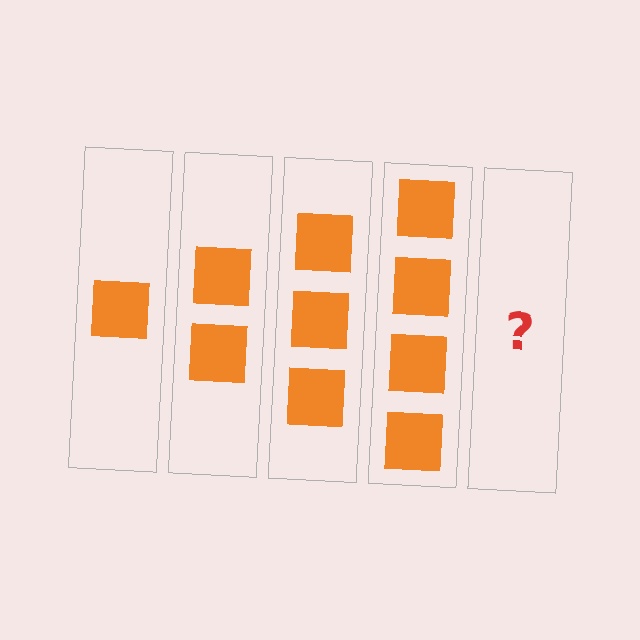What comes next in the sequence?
The next element should be 5 squares.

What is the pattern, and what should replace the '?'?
The pattern is that each step adds one more square. The '?' should be 5 squares.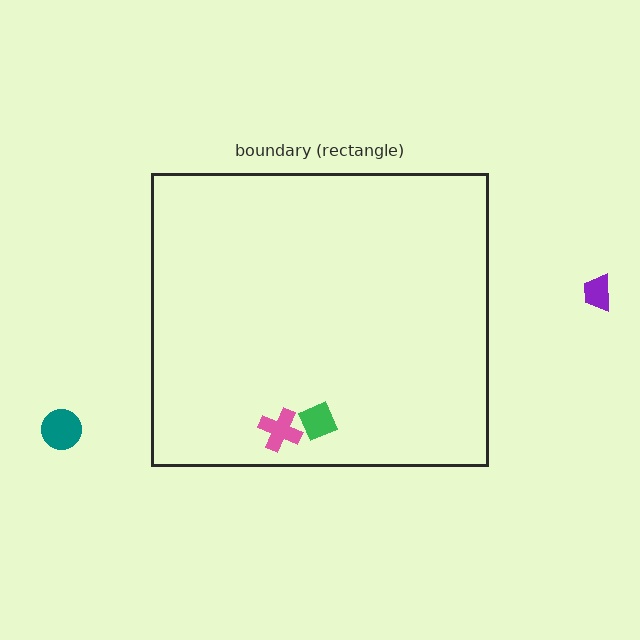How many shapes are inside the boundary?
2 inside, 2 outside.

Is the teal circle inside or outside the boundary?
Outside.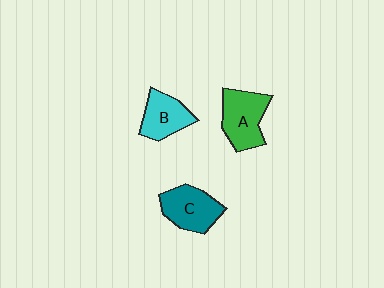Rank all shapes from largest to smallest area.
From largest to smallest: A (green), C (teal), B (cyan).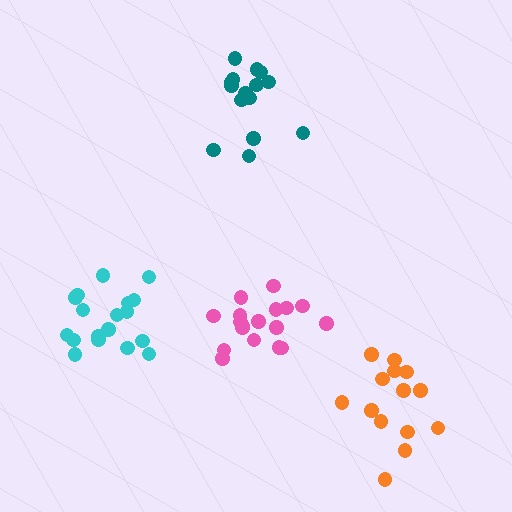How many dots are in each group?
Group 1: 15 dots, Group 2: 14 dots, Group 3: 18 dots, Group 4: 18 dots (65 total).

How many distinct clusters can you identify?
There are 4 distinct clusters.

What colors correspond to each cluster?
The clusters are colored: teal, orange, cyan, pink.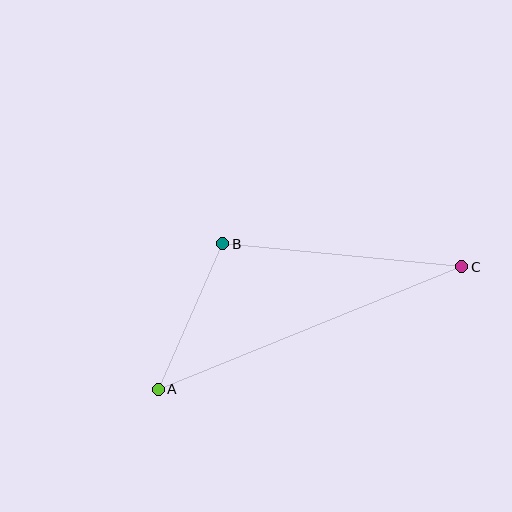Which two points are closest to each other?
Points A and B are closest to each other.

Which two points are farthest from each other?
Points A and C are farthest from each other.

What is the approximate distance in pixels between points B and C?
The distance between B and C is approximately 240 pixels.